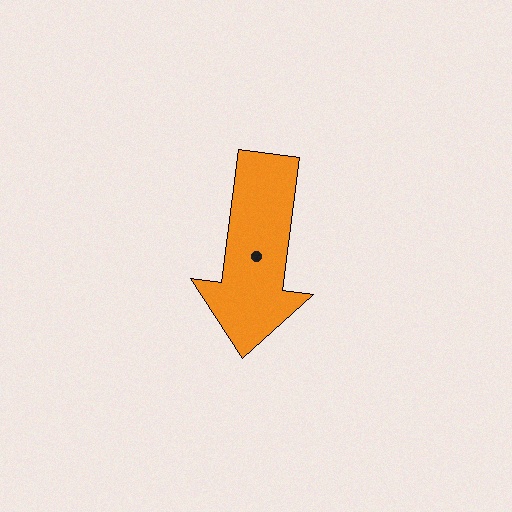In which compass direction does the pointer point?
South.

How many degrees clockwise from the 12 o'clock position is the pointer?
Approximately 187 degrees.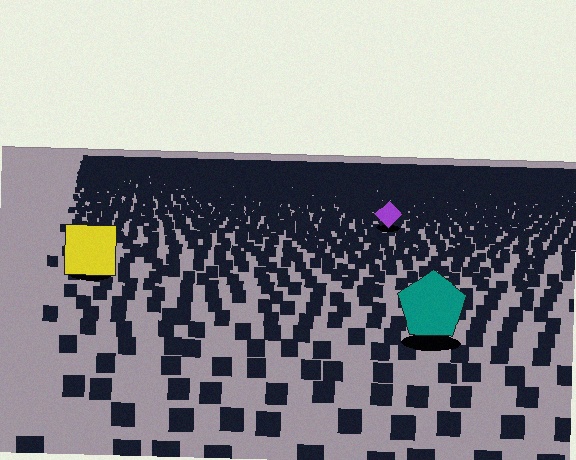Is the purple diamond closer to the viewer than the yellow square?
No. The yellow square is closer — you can tell from the texture gradient: the ground texture is coarser near it.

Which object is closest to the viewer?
The teal pentagon is closest. The texture marks near it are larger and more spread out.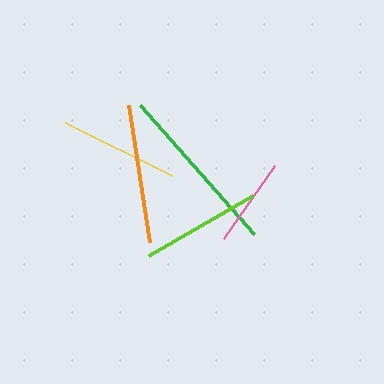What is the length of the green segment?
The green segment is approximately 173 pixels long.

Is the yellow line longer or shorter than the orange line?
The orange line is longer than the yellow line.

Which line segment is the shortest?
The pink line is the shortest at approximately 89 pixels.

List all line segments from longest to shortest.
From longest to shortest: green, orange, lime, yellow, pink.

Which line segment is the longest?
The green line is the longest at approximately 173 pixels.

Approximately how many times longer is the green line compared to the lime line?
The green line is approximately 1.4 times the length of the lime line.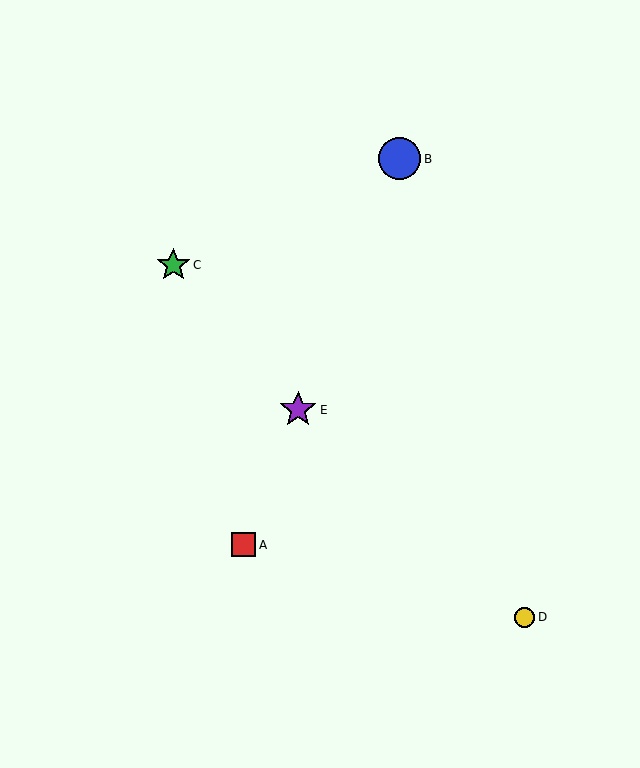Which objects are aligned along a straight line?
Objects A, B, E are aligned along a straight line.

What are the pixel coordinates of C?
Object C is at (173, 265).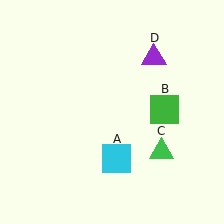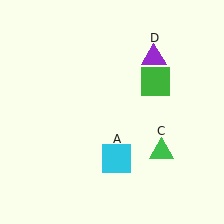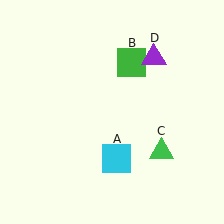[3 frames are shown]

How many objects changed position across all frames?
1 object changed position: green square (object B).